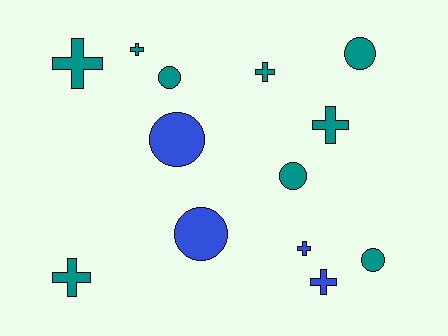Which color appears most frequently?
Teal, with 9 objects.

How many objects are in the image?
There are 13 objects.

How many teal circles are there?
There are 4 teal circles.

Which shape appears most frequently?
Cross, with 7 objects.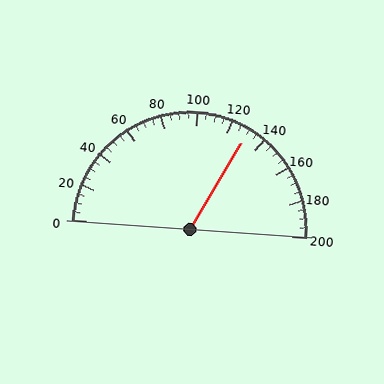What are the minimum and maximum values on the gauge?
The gauge ranges from 0 to 200.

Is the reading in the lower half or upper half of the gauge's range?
The reading is in the upper half of the range (0 to 200).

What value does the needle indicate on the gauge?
The needle indicates approximately 130.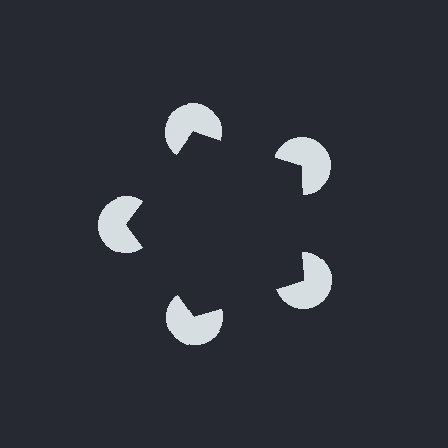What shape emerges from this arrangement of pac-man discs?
An illusory pentagon — its edges are inferred from the aligned wedge cuts in the pac-man discs, not physically drawn.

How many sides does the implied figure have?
5 sides.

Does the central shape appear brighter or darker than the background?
It typically appears slightly darker than the background, even though no actual brightness change is drawn.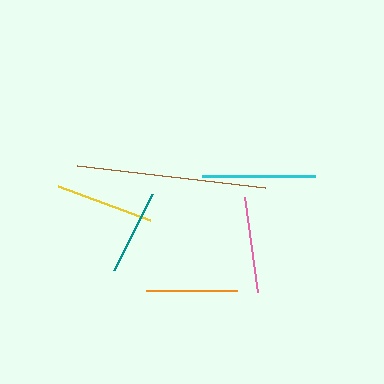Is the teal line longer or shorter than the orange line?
The orange line is longer than the teal line.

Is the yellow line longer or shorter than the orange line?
The yellow line is longer than the orange line.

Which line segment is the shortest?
The teal line is the shortest at approximately 85 pixels.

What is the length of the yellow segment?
The yellow segment is approximately 98 pixels long.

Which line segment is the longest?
The brown line is the longest at approximately 189 pixels.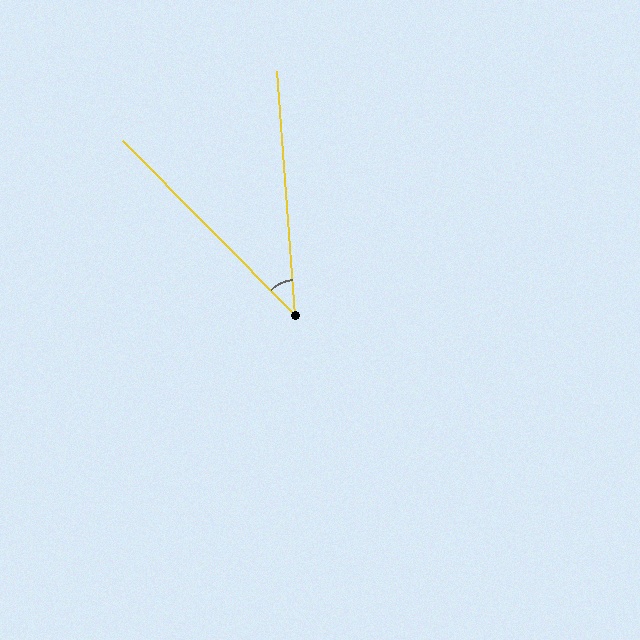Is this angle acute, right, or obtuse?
It is acute.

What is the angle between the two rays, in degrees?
Approximately 41 degrees.